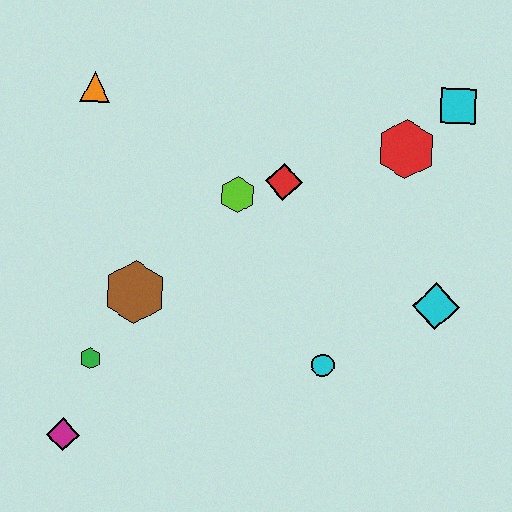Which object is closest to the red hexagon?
The cyan square is closest to the red hexagon.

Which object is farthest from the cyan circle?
The orange triangle is farthest from the cyan circle.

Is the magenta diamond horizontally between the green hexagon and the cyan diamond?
No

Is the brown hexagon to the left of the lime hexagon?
Yes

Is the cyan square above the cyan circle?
Yes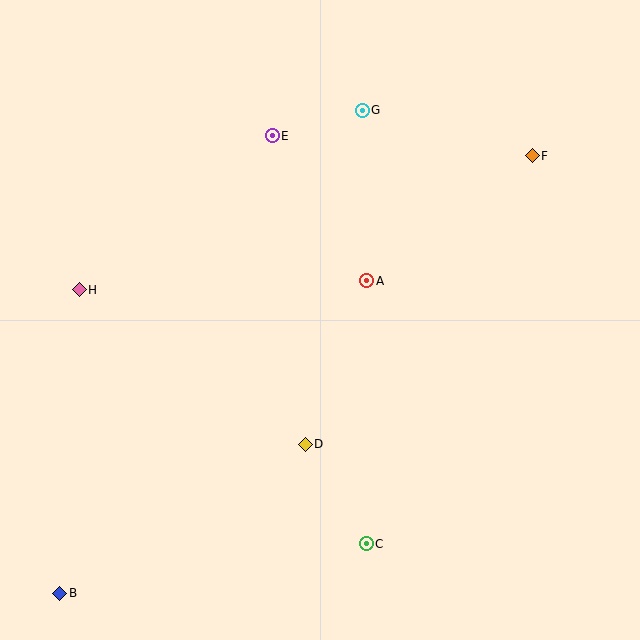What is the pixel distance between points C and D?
The distance between C and D is 117 pixels.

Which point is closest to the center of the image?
Point A at (367, 281) is closest to the center.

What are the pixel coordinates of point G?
Point G is at (362, 110).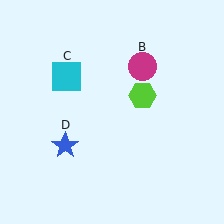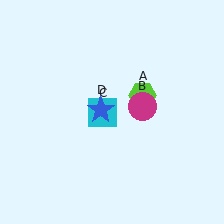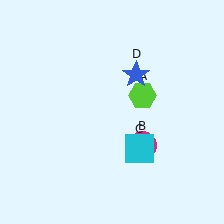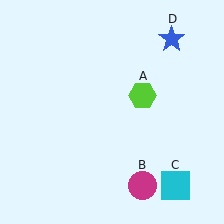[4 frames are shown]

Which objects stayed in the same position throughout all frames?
Lime hexagon (object A) remained stationary.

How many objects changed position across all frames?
3 objects changed position: magenta circle (object B), cyan square (object C), blue star (object D).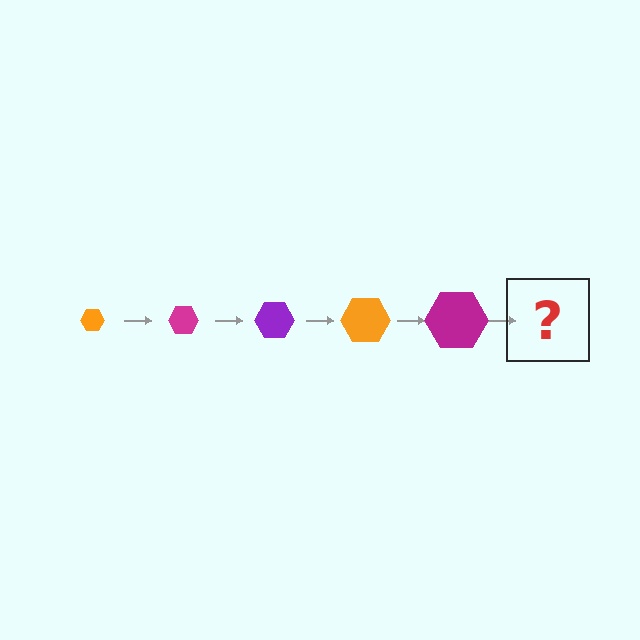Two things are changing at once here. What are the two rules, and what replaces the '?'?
The two rules are that the hexagon grows larger each step and the color cycles through orange, magenta, and purple. The '?' should be a purple hexagon, larger than the previous one.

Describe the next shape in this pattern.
It should be a purple hexagon, larger than the previous one.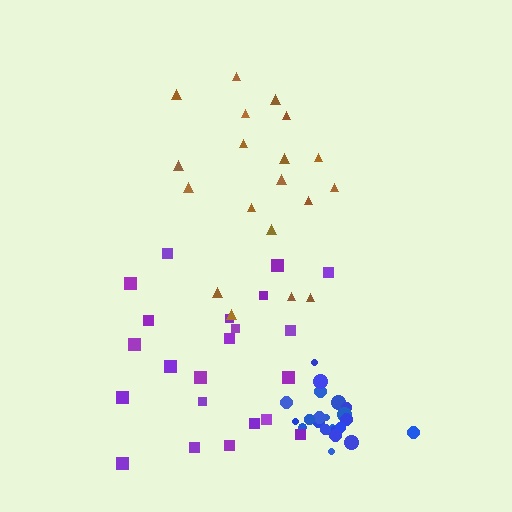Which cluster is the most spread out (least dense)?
Brown.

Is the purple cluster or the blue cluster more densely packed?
Blue.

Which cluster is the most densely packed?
Blue.